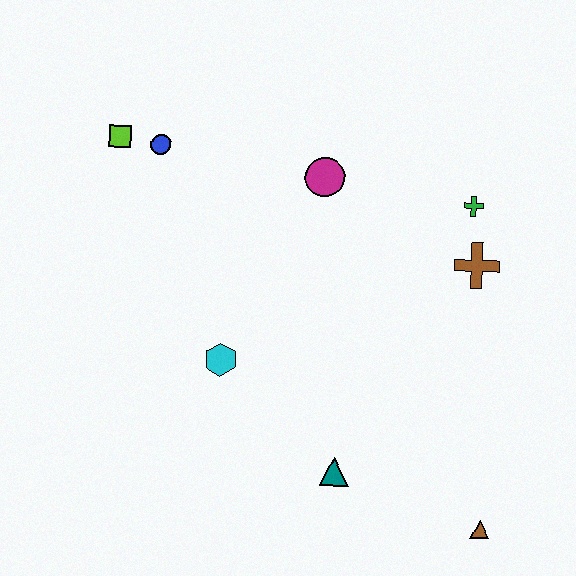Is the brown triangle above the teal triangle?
No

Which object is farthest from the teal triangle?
The lime square is farthest from the teal triangle.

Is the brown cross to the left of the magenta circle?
No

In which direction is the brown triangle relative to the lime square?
The brown triangle is below the lime square.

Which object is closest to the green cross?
The brown cross is closest to the green cross.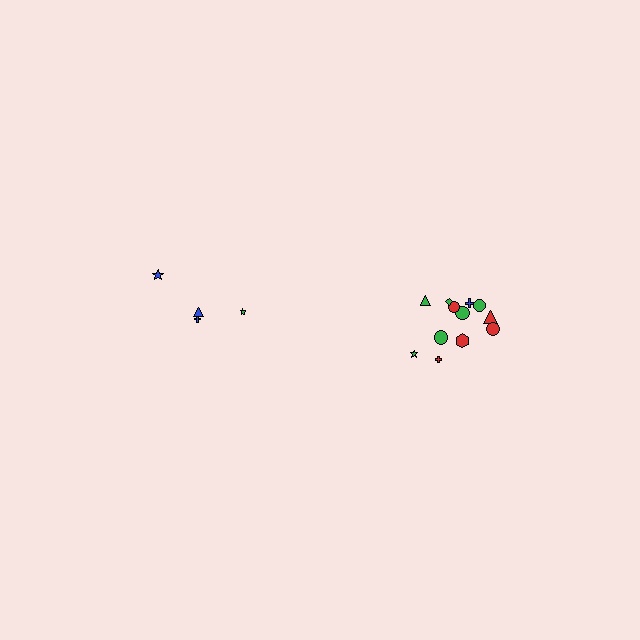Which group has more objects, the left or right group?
The right group.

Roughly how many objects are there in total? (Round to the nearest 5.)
Roughly 15 objects in total.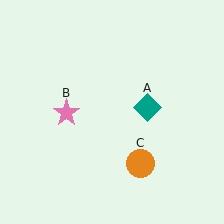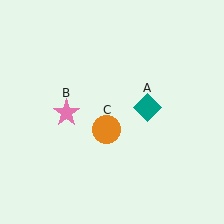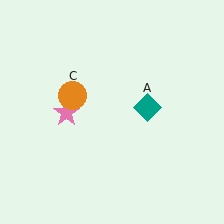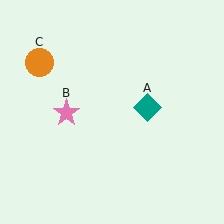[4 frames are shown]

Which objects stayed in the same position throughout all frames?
Teal diamond (object A) and pink star (object B) remained stationary.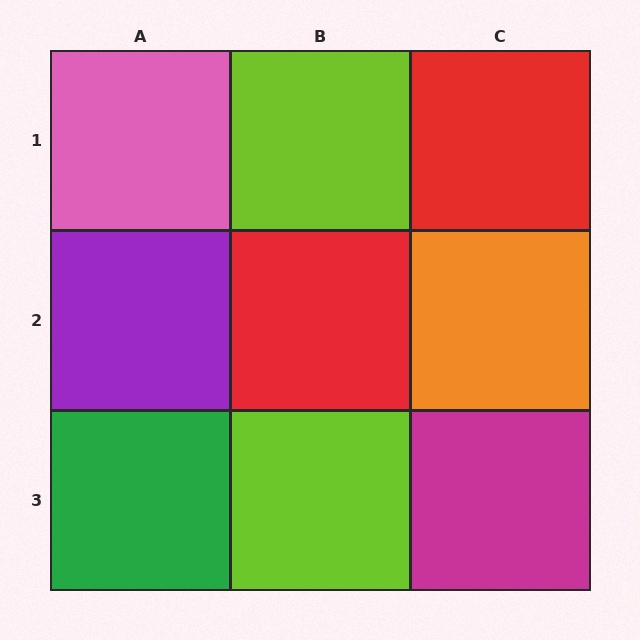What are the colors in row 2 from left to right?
Purple, red, orange.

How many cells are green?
1 cell is green.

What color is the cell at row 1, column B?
Lime.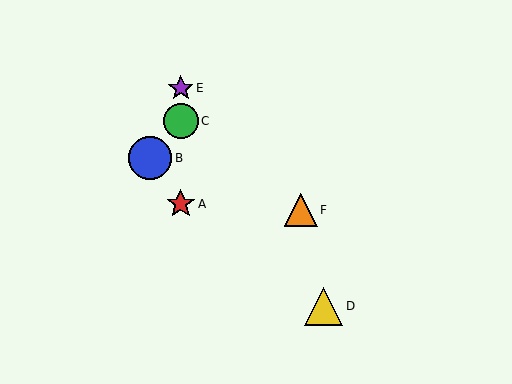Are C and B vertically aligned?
No, C is at x≈181 and B is at x≈150.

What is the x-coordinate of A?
Object A is at x≈181.